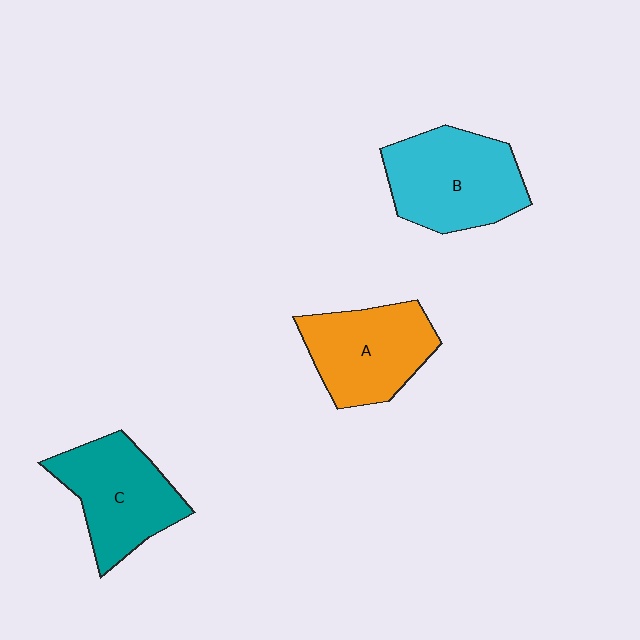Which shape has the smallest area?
Shape A (orange).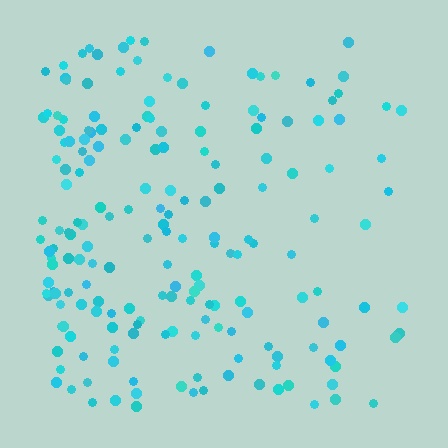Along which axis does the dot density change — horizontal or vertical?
Horizontal.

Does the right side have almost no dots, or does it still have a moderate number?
Still a moderate number, just noticeably fewer than the left.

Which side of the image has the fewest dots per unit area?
The right.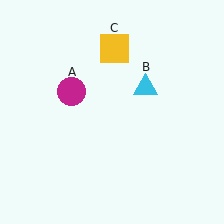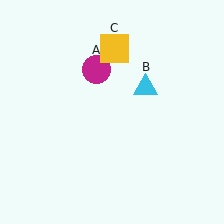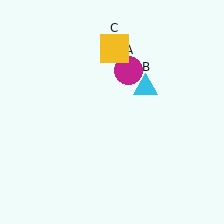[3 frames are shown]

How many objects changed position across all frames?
1 object changed position: magenta circle (object A).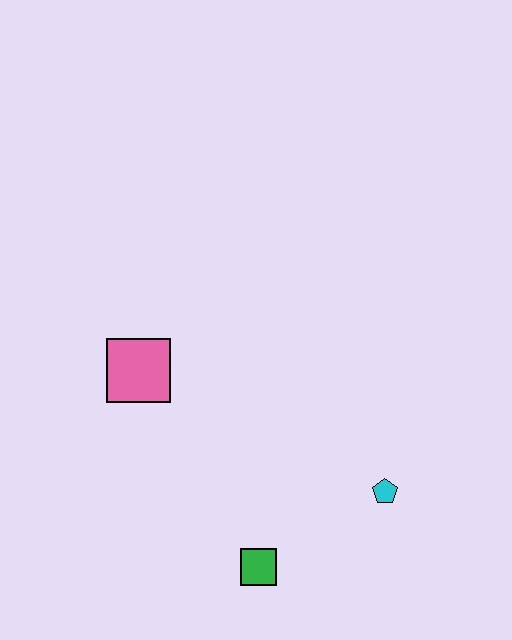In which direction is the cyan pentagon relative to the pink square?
The cyan pentagon is to the right of the pink square.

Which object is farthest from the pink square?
The cyan pentagon is farthest from the pink square.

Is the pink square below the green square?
No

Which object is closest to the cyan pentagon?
The green square is closest to the cyan pentagon.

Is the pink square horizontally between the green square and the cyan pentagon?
No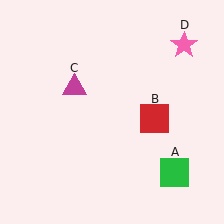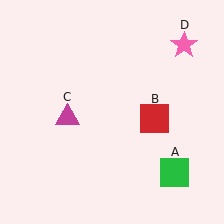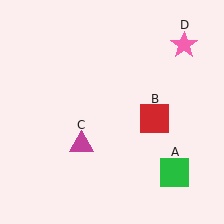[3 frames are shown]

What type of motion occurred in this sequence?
The magenta triangle (object C) rotated counterclockwise around the center of the scene.